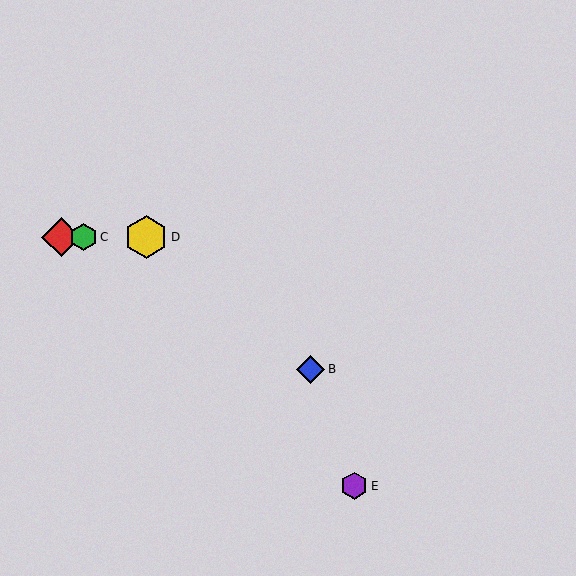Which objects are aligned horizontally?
Objects A, C, D are aligned horizontally.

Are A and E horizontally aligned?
No, A is at y≈237 and E is at y≈486.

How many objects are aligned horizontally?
3 objects (A, C, D) are aligned horizontally.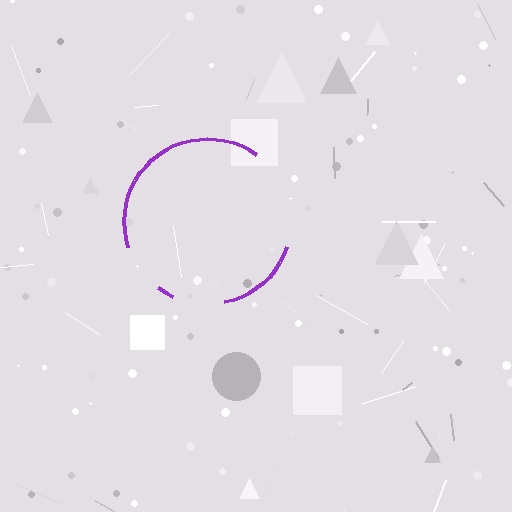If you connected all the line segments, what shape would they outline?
They would outline a circle.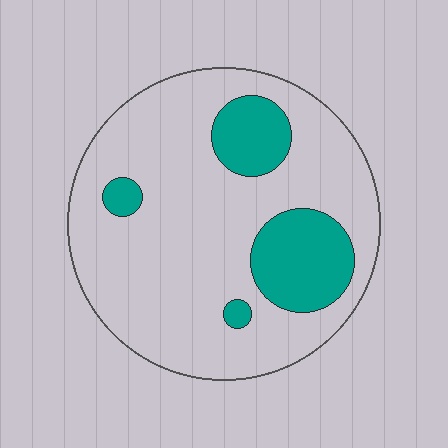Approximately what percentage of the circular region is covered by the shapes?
Approximately 20%.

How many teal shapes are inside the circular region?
4.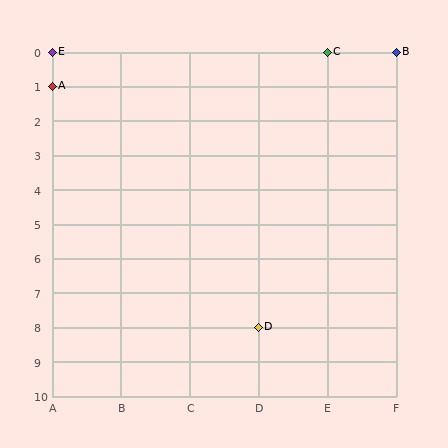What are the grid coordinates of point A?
Point A is at grid coordinates (A, 1).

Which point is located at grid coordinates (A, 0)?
Point E is at (A, 0).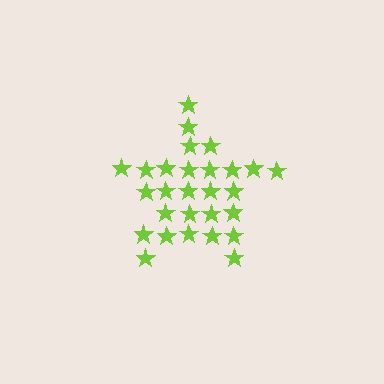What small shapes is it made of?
It is made of small stars.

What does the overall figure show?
The overall figure shows a star.